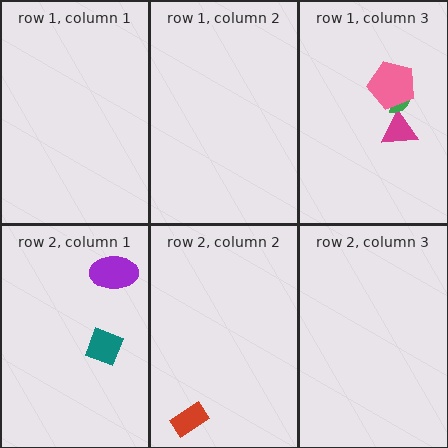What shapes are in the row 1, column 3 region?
The magenta triangle, the green semicircle, the pink pentagon.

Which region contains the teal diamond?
The row 2, column 1 region.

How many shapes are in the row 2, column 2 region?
1.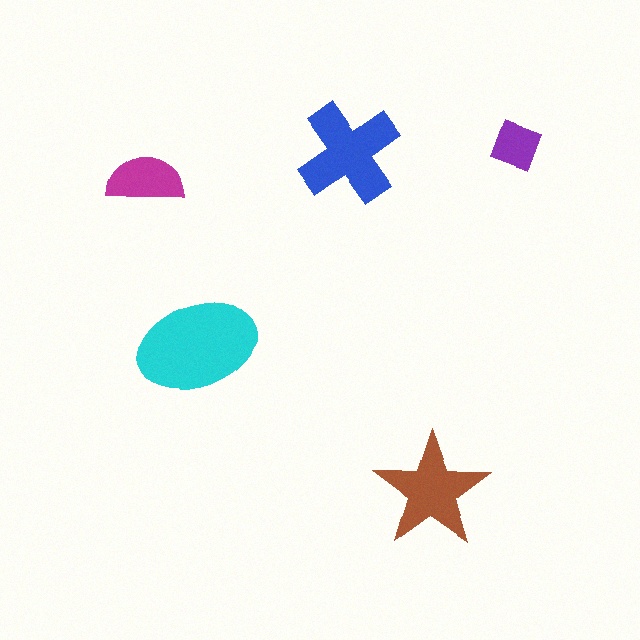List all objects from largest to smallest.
The cyan ellipse, the blue cross, the brown star, the magenta semicircle, the purple square.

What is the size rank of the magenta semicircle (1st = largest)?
4th.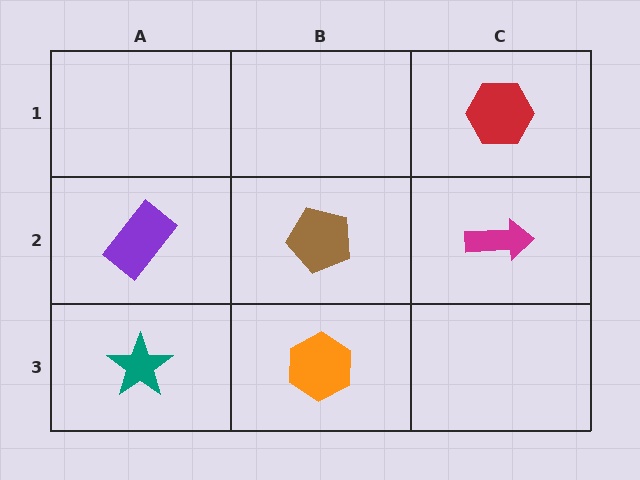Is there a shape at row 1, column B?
No, that cell is empty.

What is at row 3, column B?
An orange hexagon.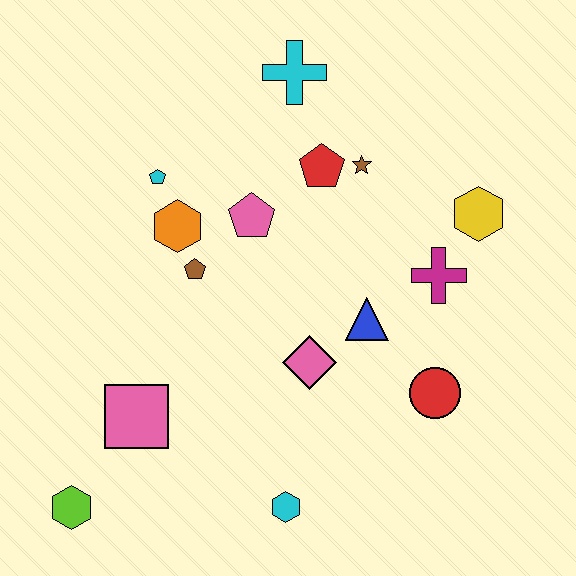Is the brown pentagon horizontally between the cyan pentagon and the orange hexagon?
No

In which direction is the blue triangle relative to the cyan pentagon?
The blue triangle is to the right of the cyan pentagon.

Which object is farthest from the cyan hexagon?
The cyan cross is farthest from the cyan hexagon.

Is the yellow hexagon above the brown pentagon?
Yes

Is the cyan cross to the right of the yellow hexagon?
No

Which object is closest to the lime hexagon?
The pink square is closest to the lime hexagon.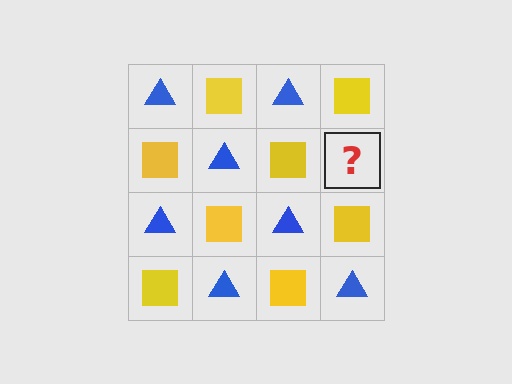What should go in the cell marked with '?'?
The missing cell should contain a blue triangle.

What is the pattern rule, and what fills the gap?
The rule is that it alternates blue triangle and yellow square in a checkerboard pattern. The gap should be filled with a blue triangle.